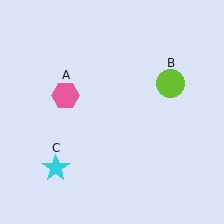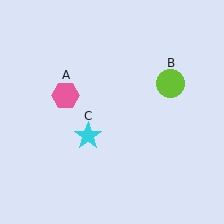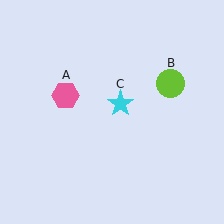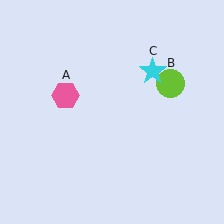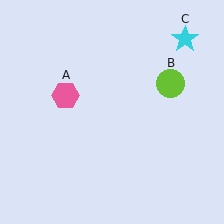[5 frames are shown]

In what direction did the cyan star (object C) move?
The cyan star (object C) moved up and to the right.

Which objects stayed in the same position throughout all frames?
Pink hexagon (object A) and lime circle (object B) remained stationary.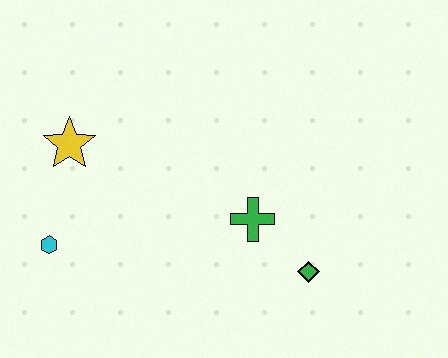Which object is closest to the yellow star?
The cyan hexagon is closest to the yellow star.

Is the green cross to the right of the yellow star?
Yes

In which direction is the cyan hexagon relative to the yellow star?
The cyan hexagon is below the yellow star.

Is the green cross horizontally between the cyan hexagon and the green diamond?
Yes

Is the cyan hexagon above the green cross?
No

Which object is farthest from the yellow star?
The green diamond is farthest from the yellow star.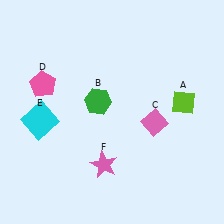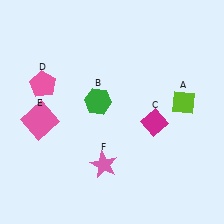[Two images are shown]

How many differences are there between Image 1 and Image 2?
There are 2 differences between the two images.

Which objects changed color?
C changed from pink to magenta. E changed from cyan to pink.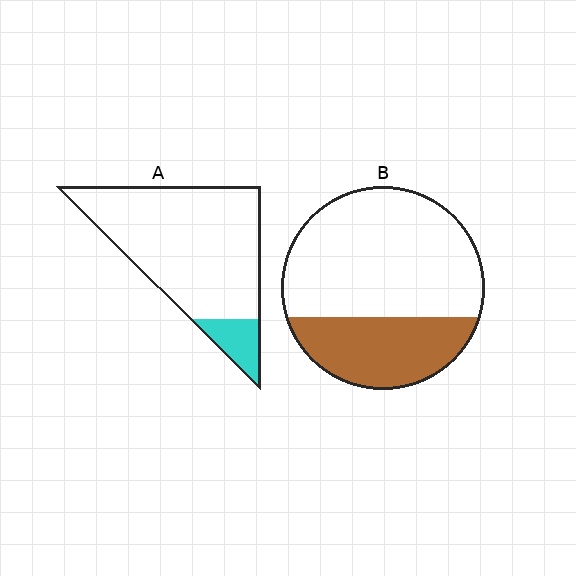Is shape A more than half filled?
No.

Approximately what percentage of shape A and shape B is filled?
A is approximately 10% and B is approximately 30%.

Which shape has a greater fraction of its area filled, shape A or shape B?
Shape B.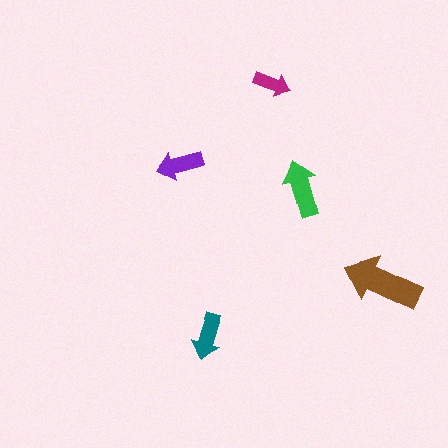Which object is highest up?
The magenta arrow is topmost.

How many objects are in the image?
There are 5 objects in the image.